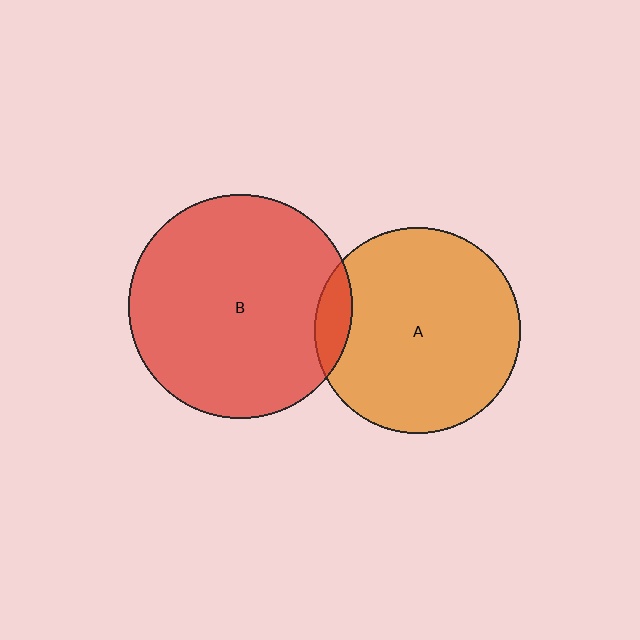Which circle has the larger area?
Circle B (red).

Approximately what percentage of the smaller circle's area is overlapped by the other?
Approximately 10%.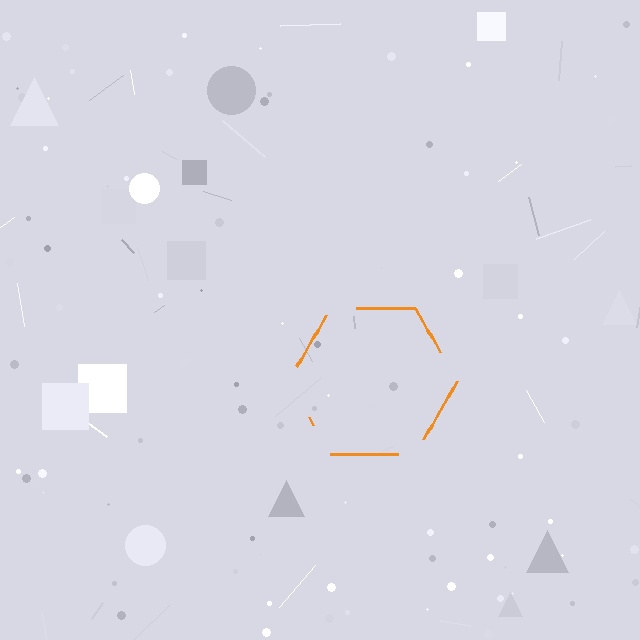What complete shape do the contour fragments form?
The contour fragments form a hexagon.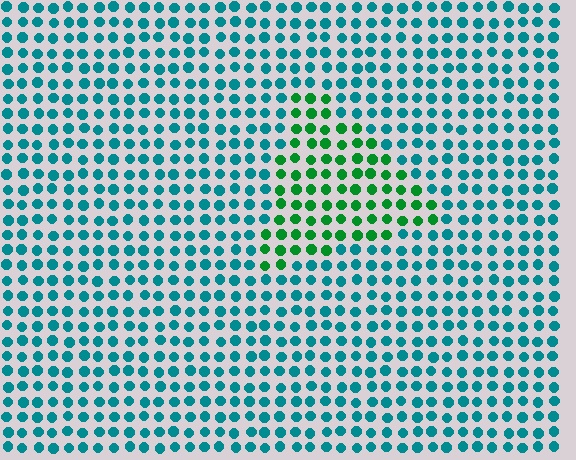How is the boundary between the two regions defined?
The boundary is defined purely by a slight shift in hue (about 47 degrees). Spacing, size, and orientation are identical on both sides.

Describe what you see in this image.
The image is filled with small teal elements in a uniform arrangement. A triangle-shaped region is visible where the elements are tinted to a slightly different hue, forming a subtle color boundary.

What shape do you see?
I see a triangle.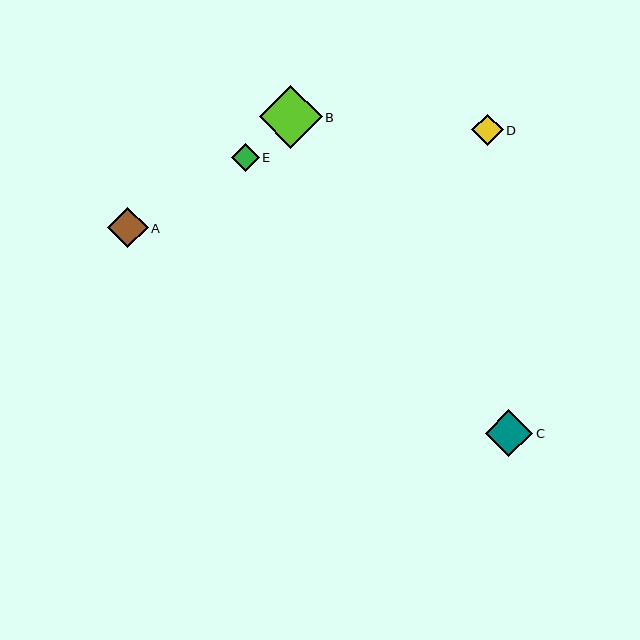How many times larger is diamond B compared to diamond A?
Diamond B is approximately 1.6 times the size of diamond A.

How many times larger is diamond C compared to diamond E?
Diamond C is approximately 1.7 times the size of diamond E.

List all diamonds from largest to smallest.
From largest to smallest: B, C, A, D, E.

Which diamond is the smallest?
Diamond E is the smallest with a size of approximately 28 pixels.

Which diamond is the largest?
Diamond B is the largest with a size of approximately 63 pixels.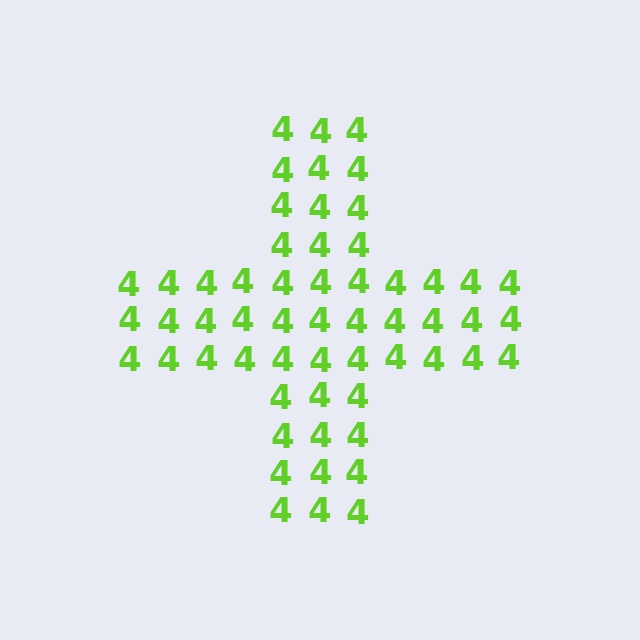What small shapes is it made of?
It is made of small digit 4's.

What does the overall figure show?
The overall figure shows a cross.